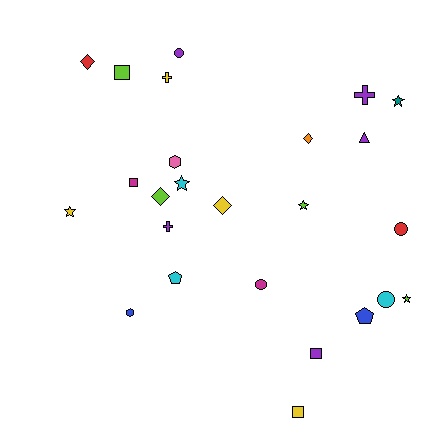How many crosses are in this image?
There are 3 crosses.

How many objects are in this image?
There are 25 objects.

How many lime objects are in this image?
There are 4 lime objects.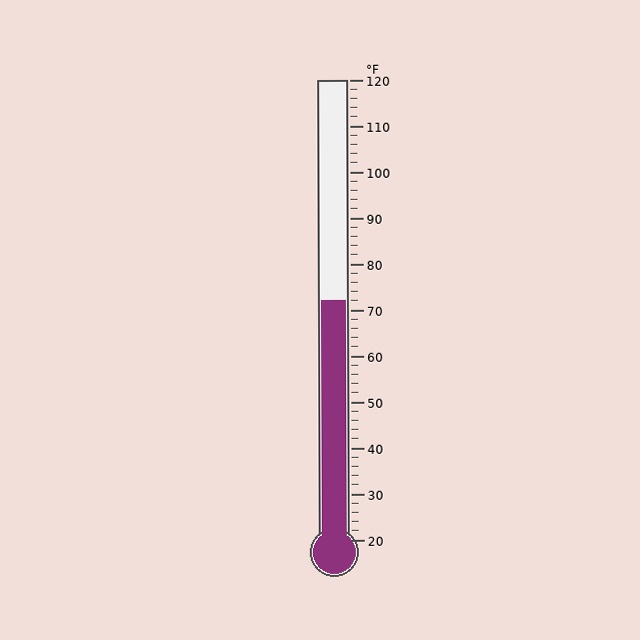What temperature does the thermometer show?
The thermometer shows approximately 72°F.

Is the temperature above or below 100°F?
The temperature is below 100°F.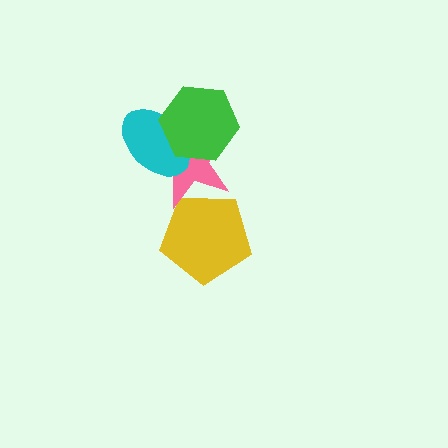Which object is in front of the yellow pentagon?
The pink star is in front of the yellow pentagon.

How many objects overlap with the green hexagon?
2 objects overlap with the green hexagon.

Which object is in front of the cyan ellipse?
The green hexagon is in front of the cyan ellipse.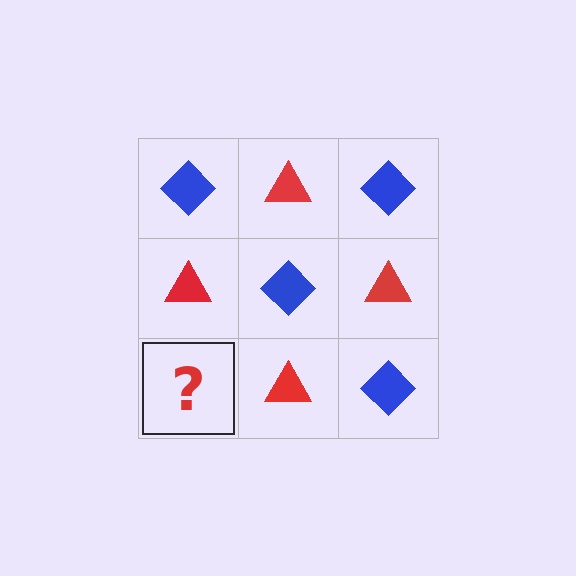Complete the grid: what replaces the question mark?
The question mark should be replaced with a blue diamond.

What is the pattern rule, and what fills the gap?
The rule is that it alternates blue diamond and red triangle in a checkerboard pattern. The gap should be filled with a blue diamond.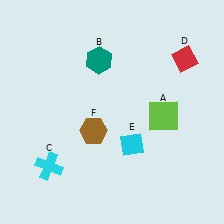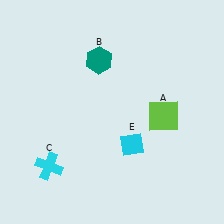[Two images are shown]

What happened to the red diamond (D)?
The red diamond (D) was removed in Image 2. It was in the top-right area of Image 1.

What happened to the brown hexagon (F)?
The brown hexagon (F) was removed in Image 2. It was in the bottom-left area of Image 1.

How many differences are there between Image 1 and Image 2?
There are 2 differences between the two images.